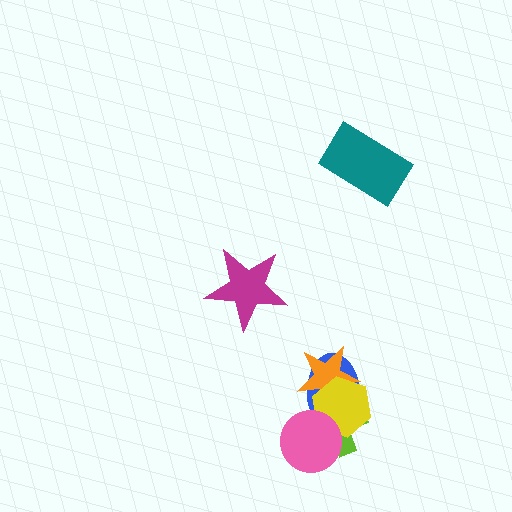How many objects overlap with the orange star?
3 objects overlap with the orange star.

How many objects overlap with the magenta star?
0 objects overlap with the magenta star.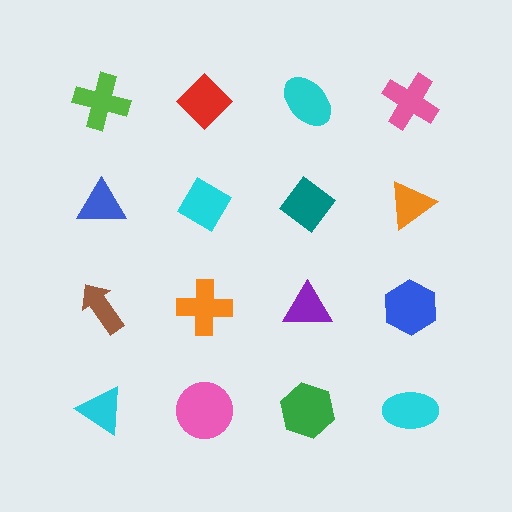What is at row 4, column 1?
A cyan triangle.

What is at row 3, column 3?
A purple triangle.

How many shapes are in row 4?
4 shapes.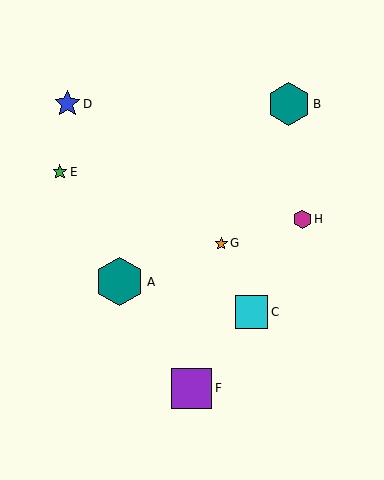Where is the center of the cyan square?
The center of the cyan square is at (251, 312).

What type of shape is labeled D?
Shape D is a blue star.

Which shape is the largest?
The teal hexagon (labeled A) is the largest.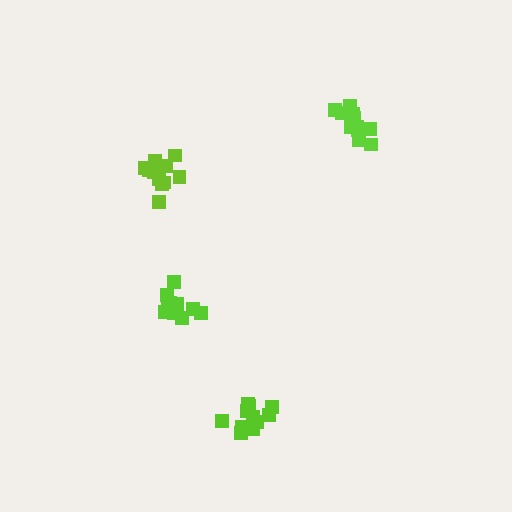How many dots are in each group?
Group 1: 12 dots, Group 2: 12 dots, Group 3: 12 dots, Group 4: 11 dots (47 total).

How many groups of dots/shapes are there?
There are 4 groups.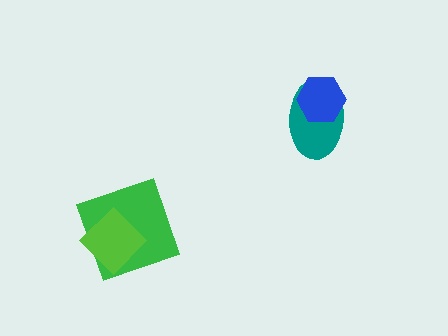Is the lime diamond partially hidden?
No, no other shape covers it.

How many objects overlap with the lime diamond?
1 object overlaps with the lime diamond.